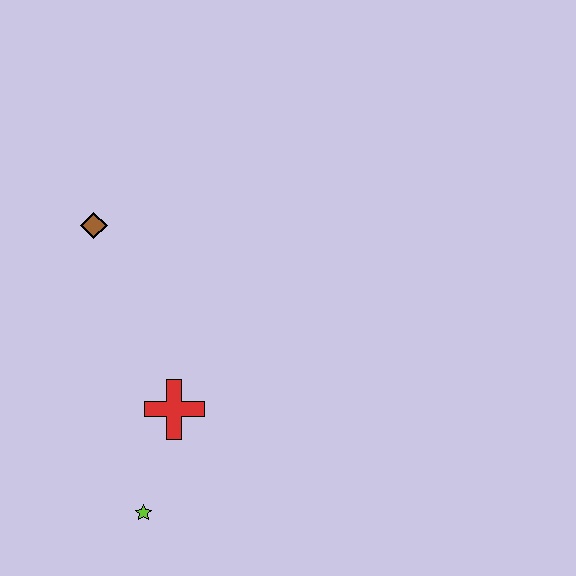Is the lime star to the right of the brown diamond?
Yes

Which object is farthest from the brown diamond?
The lime star is farthest from the brown diamond.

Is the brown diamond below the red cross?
No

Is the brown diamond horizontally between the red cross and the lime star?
No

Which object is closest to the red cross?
The lime star is closest to the red cross.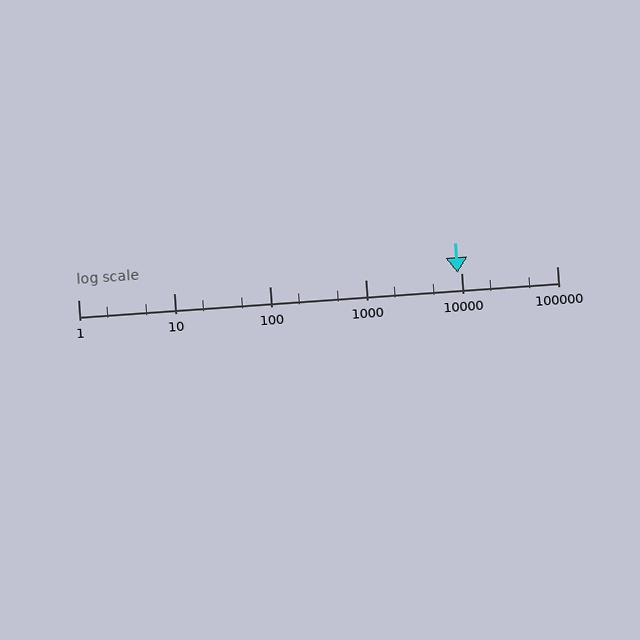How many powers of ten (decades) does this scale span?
The scale spans 5 decades, from 1 to 100000.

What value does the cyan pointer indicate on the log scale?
The pointer indicates approximately 9300.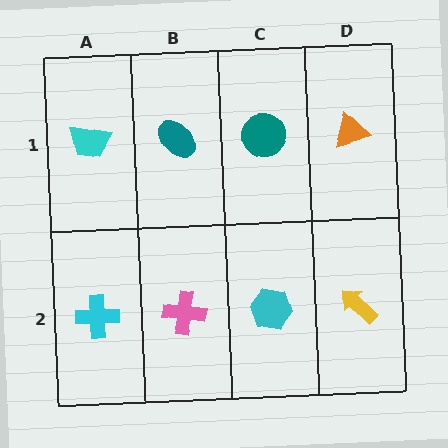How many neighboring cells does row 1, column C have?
3.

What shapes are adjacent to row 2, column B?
A teal ellipse (row 1, column B), a cyan cross (row 2, column A), a cyan hexagon (row 2, column C).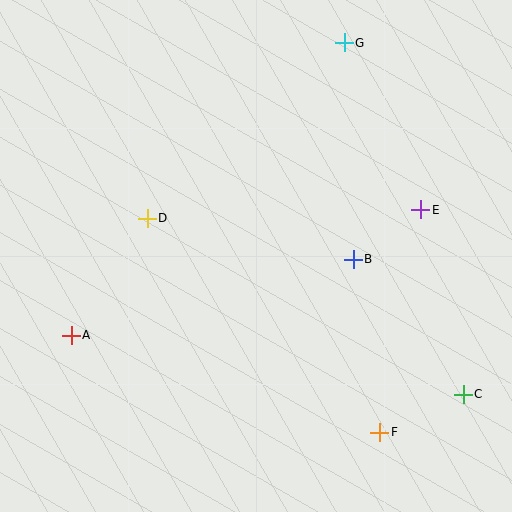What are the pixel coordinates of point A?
Point A is at (71, 335).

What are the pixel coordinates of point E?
Point E is at (421, 210).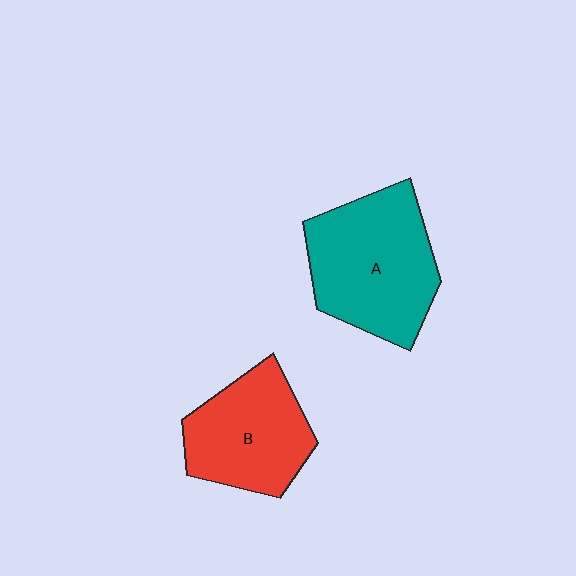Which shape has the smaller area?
Shape B (red).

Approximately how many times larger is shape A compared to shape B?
Approximately 1.3 times.